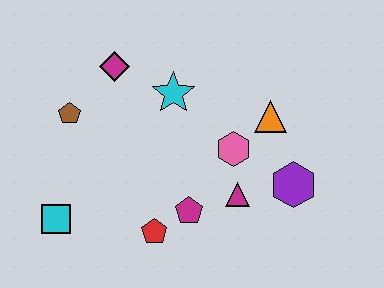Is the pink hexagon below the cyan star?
Yes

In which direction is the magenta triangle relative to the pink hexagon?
The magenta triangle is below the pink hexagon.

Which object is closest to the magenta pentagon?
The red pentagon is closest to the magenta pentagon.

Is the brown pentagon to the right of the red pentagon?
No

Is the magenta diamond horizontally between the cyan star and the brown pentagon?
Yes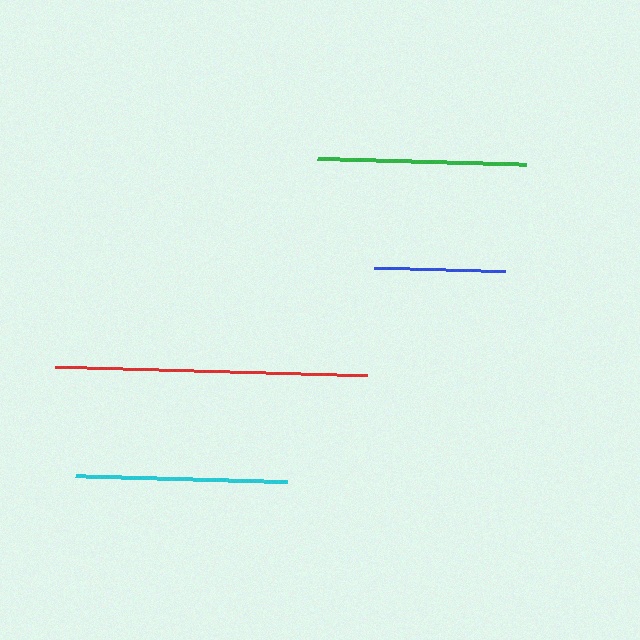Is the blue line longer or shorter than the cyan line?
The cyan line is longer than the blue line.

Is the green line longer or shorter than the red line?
The red line is longer than the green line.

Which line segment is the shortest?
The blue line is the shortest at approximately 131 pixels.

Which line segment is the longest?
The red line is the longest at approximately 312 pixels.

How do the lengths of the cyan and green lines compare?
The cyan and green lines are approximately the same length.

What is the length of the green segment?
The green segment is approximately 208 pixels long.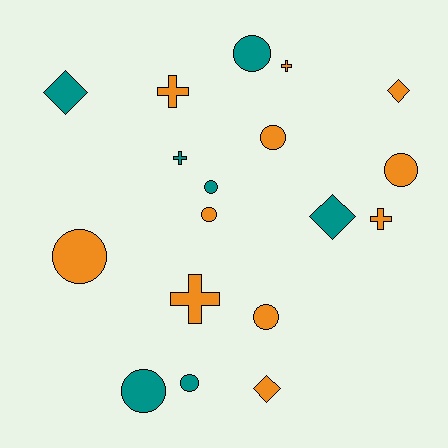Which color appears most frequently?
Orange, with 11 objects.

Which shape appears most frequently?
Circle, with 9 objects.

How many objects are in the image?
There are 18 objects.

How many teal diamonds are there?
There are 2 teal diamonds.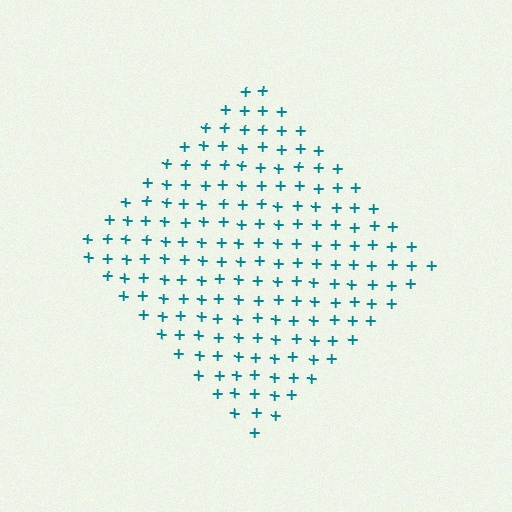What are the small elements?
The small elements are plus signs.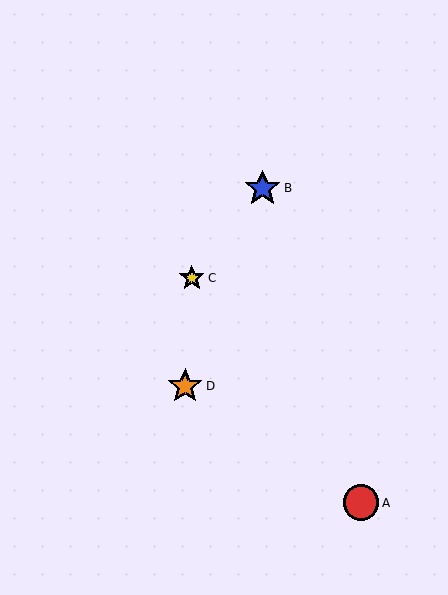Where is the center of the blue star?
The center of the blue star is at (263, 188).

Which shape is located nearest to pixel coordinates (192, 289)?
The yellow star (labeled C) at (192, 278) is nearest to that location.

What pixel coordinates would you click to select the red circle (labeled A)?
Click at (361, 503) to select the red circle A.